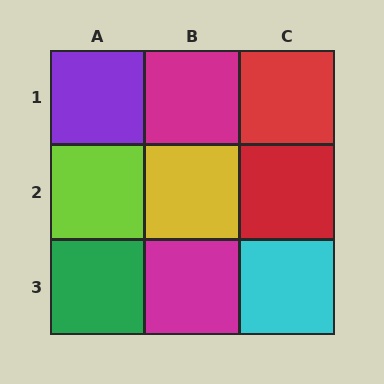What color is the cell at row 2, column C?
Red.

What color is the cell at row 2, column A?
Lime.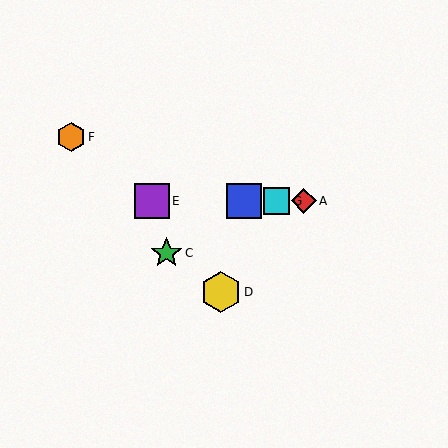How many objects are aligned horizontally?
4 objects (A, B, E, G) are aligned horizontally.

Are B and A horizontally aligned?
Yes, both are at y≈201.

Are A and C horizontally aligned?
No, A is at y≈201 and C is at y≈253.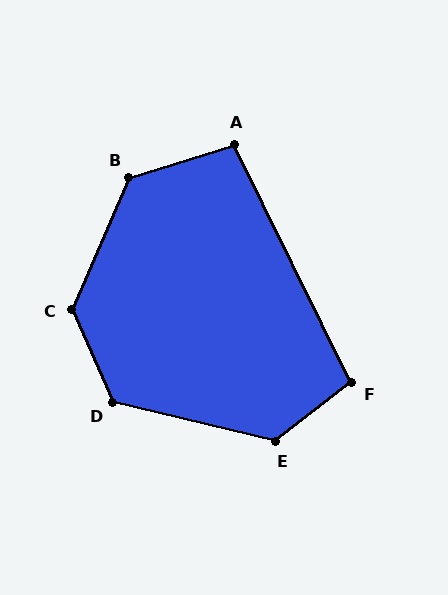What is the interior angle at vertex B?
Approximately 131 degrees (obtuse).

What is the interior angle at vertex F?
Approximately 102 degrees (obtuse).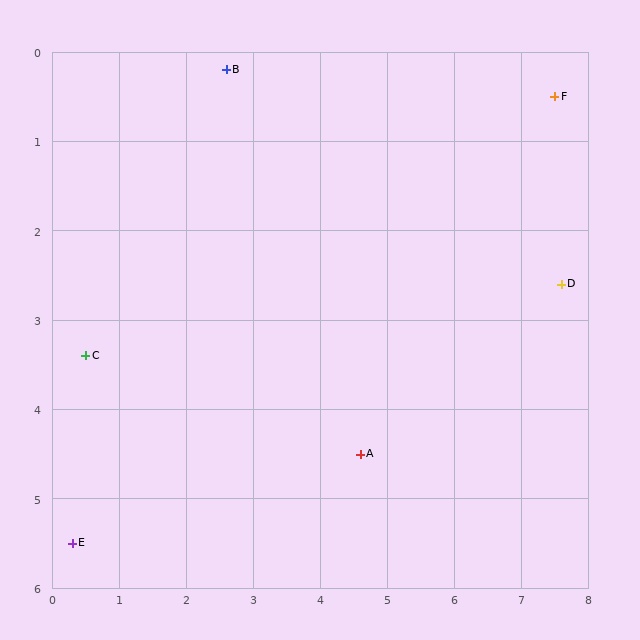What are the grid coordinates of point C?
Point C is at approximately (0.5, 3.4).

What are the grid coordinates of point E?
Point E is at approximately (0.3, 5.5).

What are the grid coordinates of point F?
Point F is at approximately (7.5, 0.5).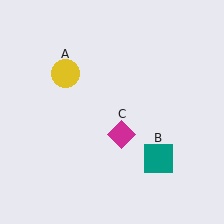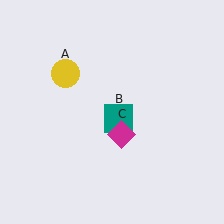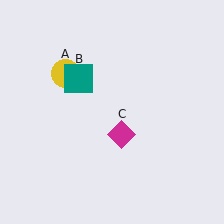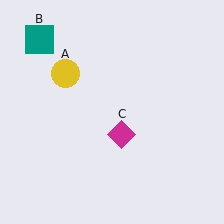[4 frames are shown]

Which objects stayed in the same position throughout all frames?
Yellow circle (object A) and magenta diamond (object C) remained stationary.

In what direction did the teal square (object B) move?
The teal square (object B) moved up and to the left.